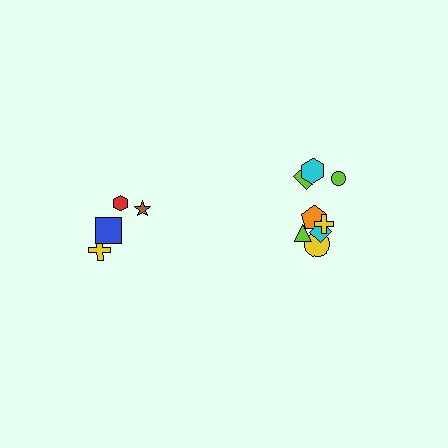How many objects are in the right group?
There are 8 objects.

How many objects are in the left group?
There are 4 objects.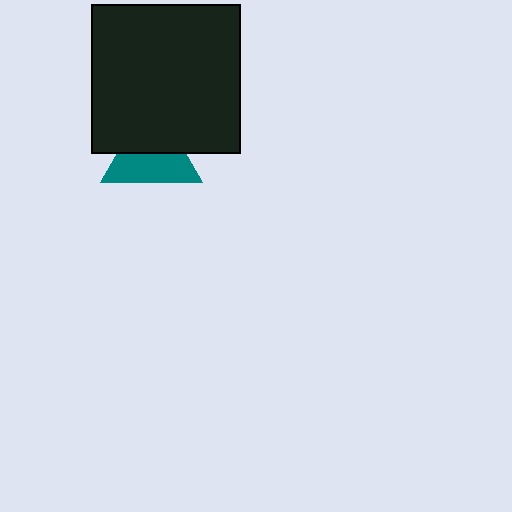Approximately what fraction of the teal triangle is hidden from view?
Roughly 44% of the teal triangle is hidden behind the black square.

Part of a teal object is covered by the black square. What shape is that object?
It is a triangle.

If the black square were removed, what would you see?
You would see the complete teal triangle.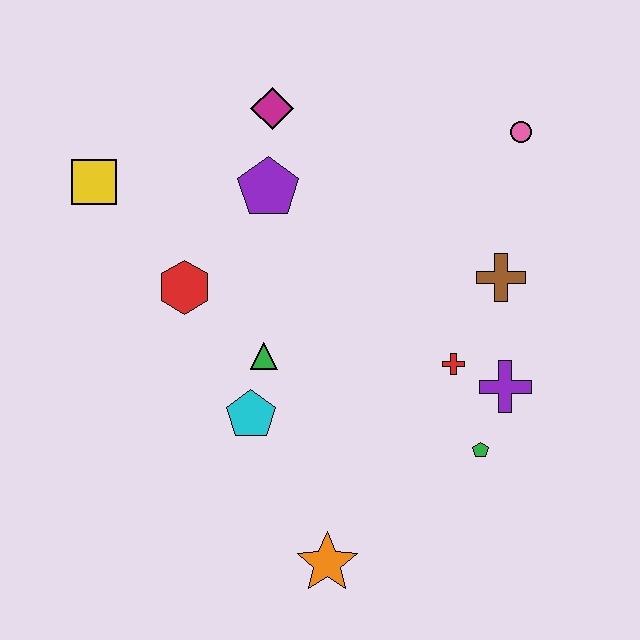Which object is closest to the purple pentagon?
The magenta diamond is closest to the purple pentagon.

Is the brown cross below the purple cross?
No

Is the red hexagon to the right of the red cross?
No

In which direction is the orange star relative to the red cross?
The orange star is below the red cross.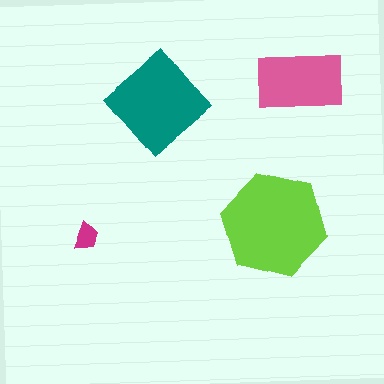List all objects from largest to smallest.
The lime hexagon, the teal diamond, the pink rectangle, the magenta trapezoid.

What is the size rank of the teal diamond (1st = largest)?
2nd.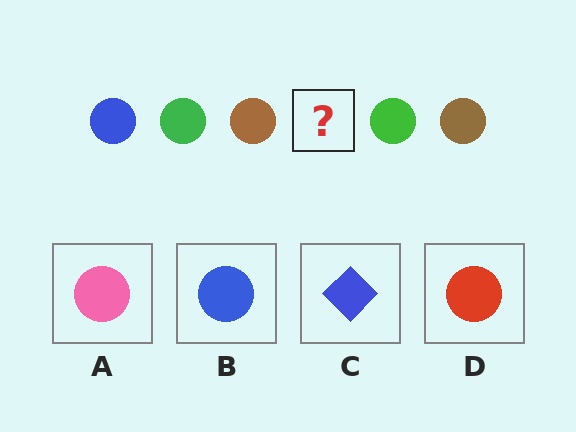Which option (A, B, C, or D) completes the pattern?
B.